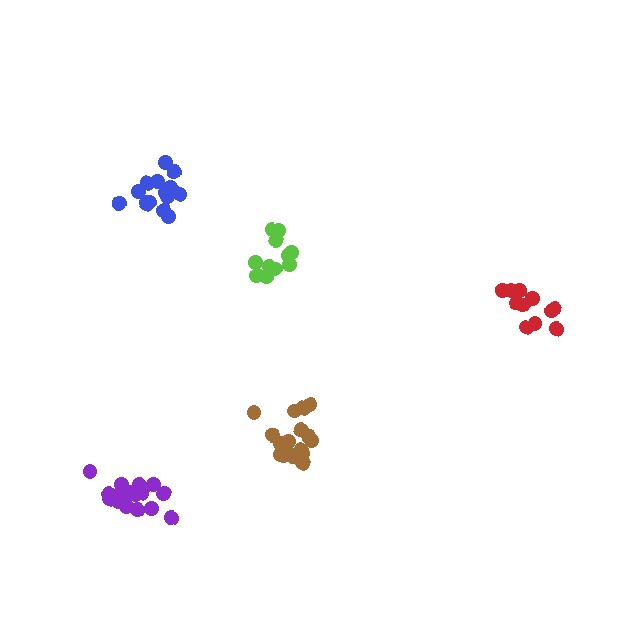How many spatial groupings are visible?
There are 5 spatial groupings.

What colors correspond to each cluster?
The clusters are colored: purple, lime, brown, blue, red.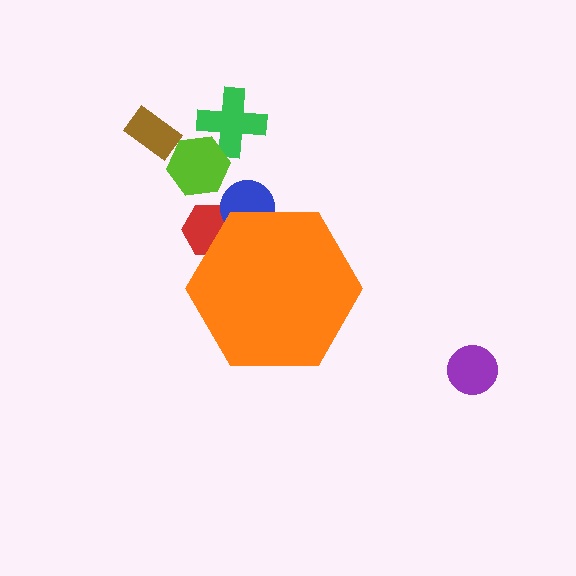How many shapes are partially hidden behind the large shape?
2 shapes are partially hidden.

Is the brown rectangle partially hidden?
No, the brown rectangle is fully visible.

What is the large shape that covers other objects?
An orange hexagon.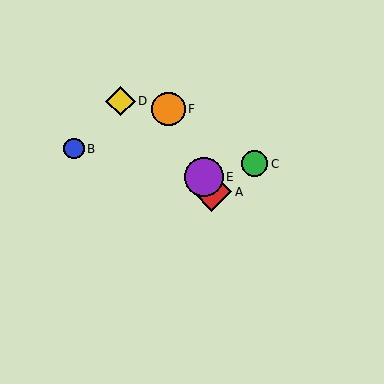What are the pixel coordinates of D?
Object D is at (121, 101).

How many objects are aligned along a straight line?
3 objects (A, E, F) are aligned along a straight line.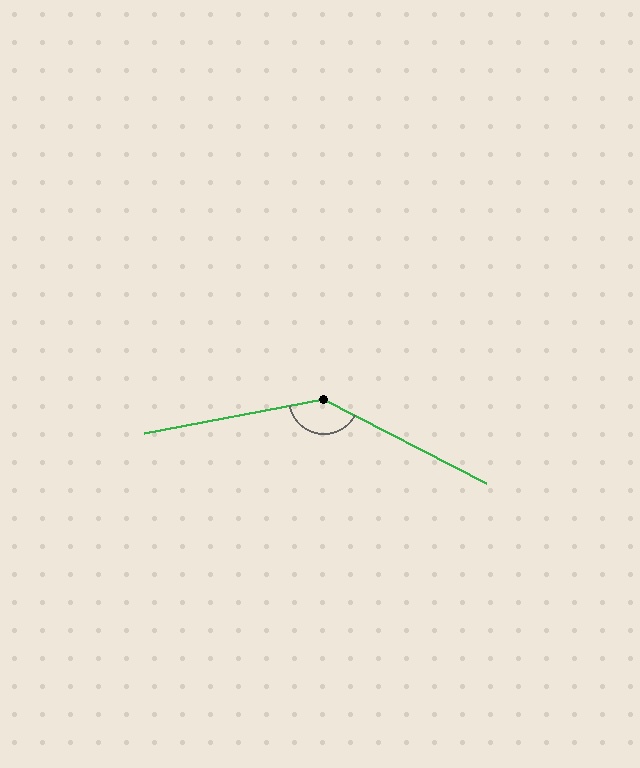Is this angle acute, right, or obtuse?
It is obtuse.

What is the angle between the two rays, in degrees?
Approximately 142 degrees.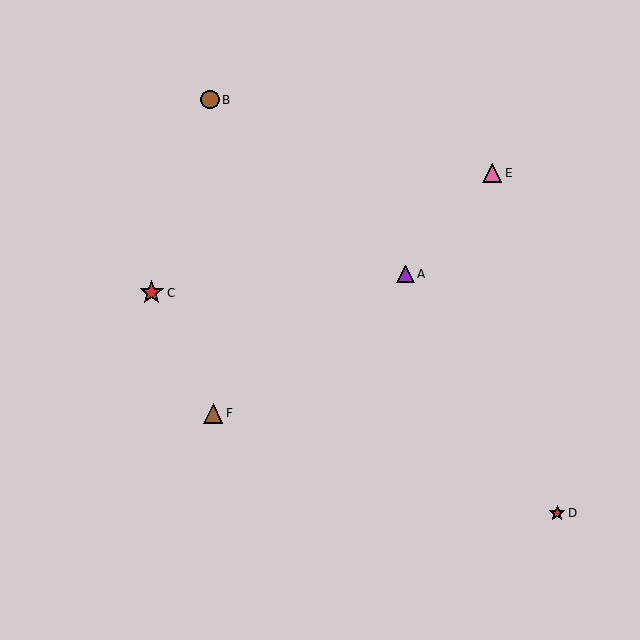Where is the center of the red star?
The center of the red star is at (152, 293).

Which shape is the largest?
The red star (labeled C) is the largest.